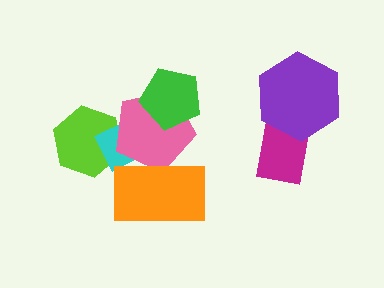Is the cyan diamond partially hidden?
Yes, it is partially covered by another shape.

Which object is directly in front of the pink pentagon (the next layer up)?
The green pentagon is directly in front of the pink pentagon.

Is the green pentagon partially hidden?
No, no other shape covers it.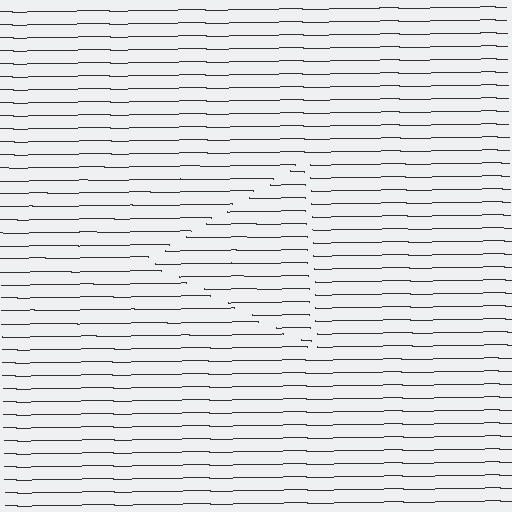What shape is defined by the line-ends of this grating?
An illusory triangle. The interior of the shape contains the same grating, shifted by half a period — the contour is defined by the phase discontinuity where line-ends from the inner and outer gratings abut.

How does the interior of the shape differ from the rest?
The interior of the shape contains the same grating, shifted by half a period — the contour is defined by the phase discontinuity where line-ends from the inner and outer gratings abut.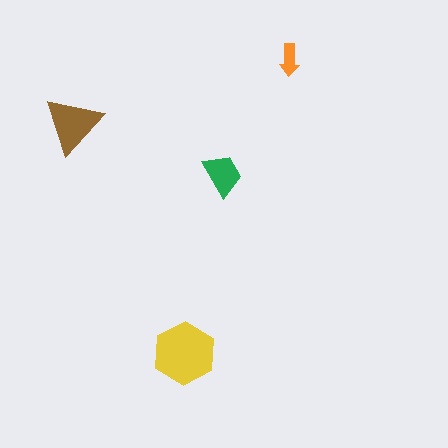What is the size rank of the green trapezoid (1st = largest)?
3rd.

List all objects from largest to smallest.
The yellow hexagon, the brown triangle, the green trapezoid, the orange arrow.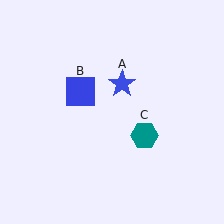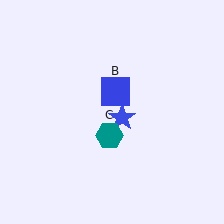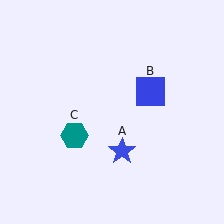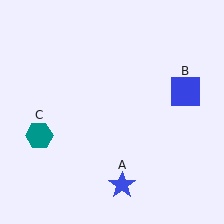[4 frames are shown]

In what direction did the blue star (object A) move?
The blue star (object A) moved down.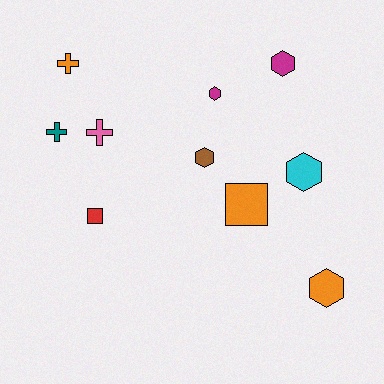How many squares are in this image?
There are 2 squares.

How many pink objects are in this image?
There is 1 pink object.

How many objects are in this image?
There are 10 objects.